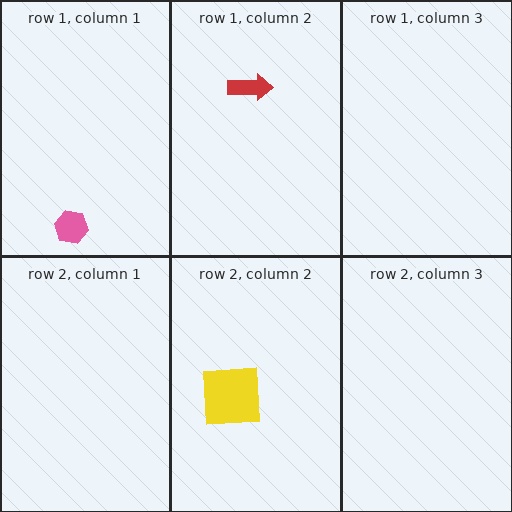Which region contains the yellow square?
The row 2, column 2 region.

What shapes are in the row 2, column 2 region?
The yellow square.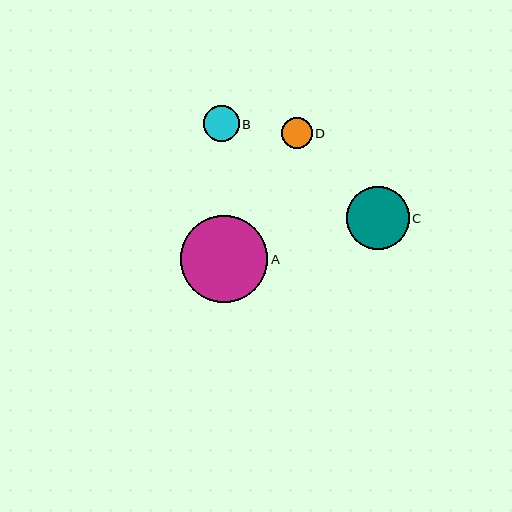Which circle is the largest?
Circle A is the largest with a size of approximately 87 pixels.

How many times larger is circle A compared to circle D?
Circle A is approximately 2.8 times the size of circle D.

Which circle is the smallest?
Circle D is the smallest with a size of approximately 31 pixels.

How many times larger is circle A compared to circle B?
Circle A is approximately 2.4 times the size of circle B.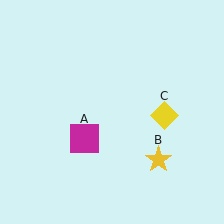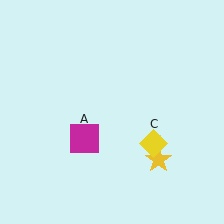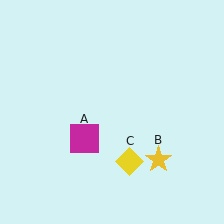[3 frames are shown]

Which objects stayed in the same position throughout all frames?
Magenta square (object A) and yellow star (object B) remained stationary.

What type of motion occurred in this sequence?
The yellow diamond (object C) rotated clockwise around the center of the scene.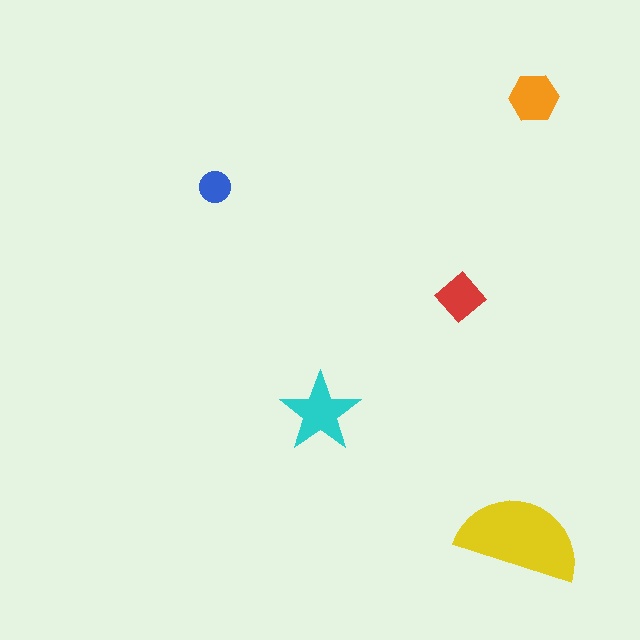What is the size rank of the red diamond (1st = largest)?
4th.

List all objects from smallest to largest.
The blue circle, the red diamond, the orange hexagon, the cyan star, the yellow semicircle.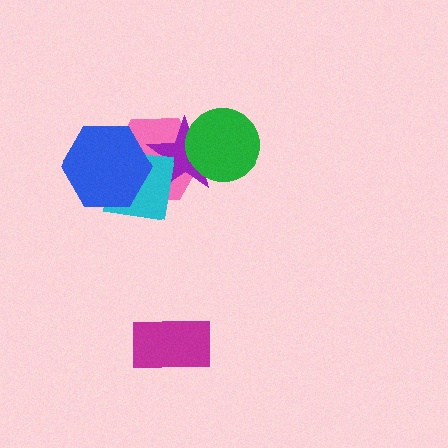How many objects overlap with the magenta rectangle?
0 objects overlap with the magenta rectangle.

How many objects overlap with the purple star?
3 objects overlap with the purple star.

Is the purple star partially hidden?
Yes, it is partially covered by another shape.